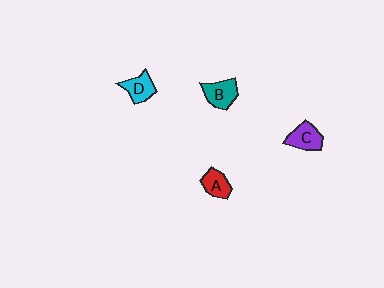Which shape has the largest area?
Shape B (teal).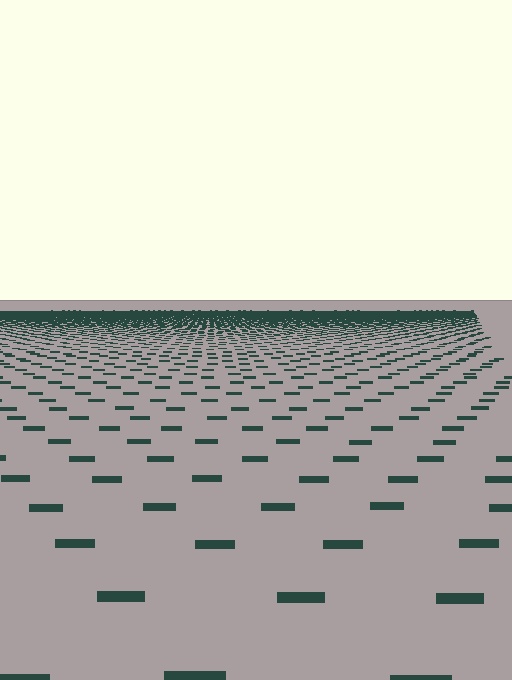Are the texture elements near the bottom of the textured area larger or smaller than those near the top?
Larger. Near the bottom, elements are closer to the viewer and appear at a bigger on-screen size.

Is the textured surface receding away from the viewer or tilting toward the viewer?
The surface is receding away from the viewer. Texture elements get smaller and denser toward the top.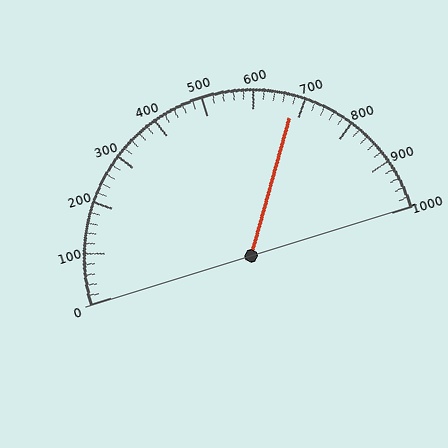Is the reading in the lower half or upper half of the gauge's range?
The reading is in the upper half of the range (0 to 1000).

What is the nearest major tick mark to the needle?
The nearest major tick mark is 700.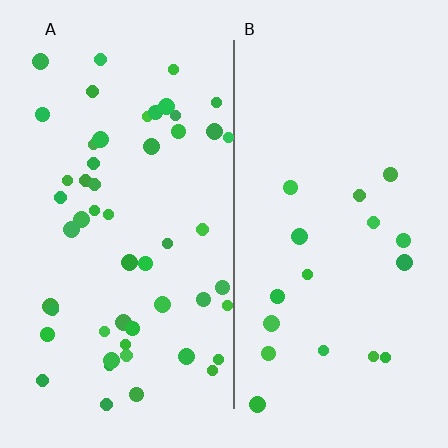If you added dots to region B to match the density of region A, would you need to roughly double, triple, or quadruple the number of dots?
Approximately triple.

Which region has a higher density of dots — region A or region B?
A (the left).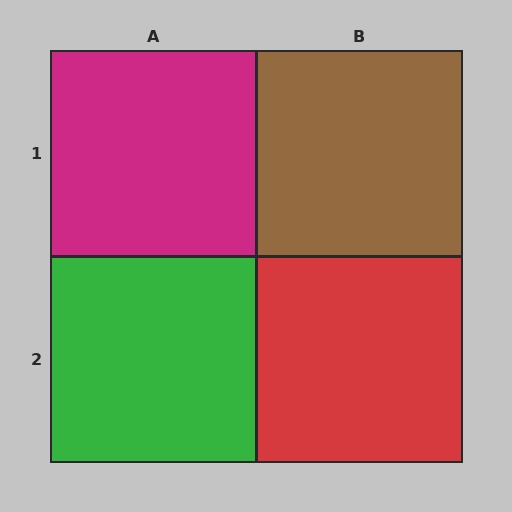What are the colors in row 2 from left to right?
Green, red.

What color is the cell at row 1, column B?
Brown.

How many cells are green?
1 cell is green.